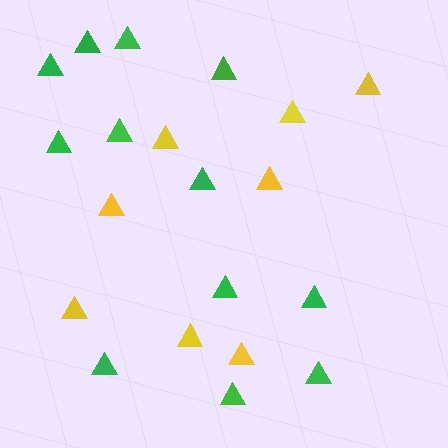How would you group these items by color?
There are 2 groups: one group of yellow triangles (8) and one group of green triangles (12).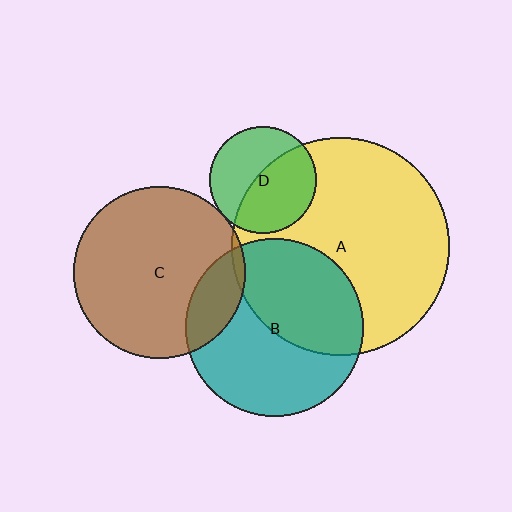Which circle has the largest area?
Circle A (yellow).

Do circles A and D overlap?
Yes.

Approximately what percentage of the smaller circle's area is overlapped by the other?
Approximately 55%.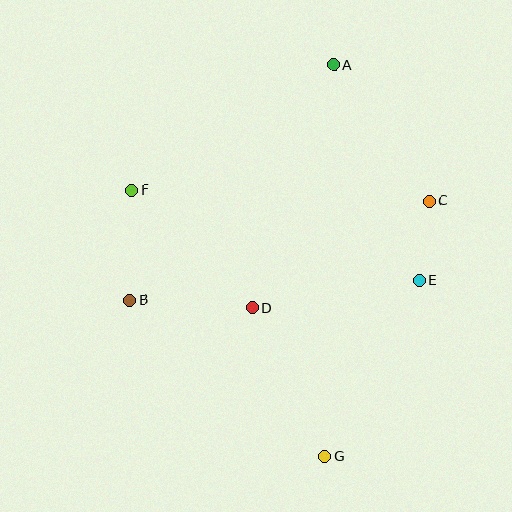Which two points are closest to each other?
Points C and E are closest to each other.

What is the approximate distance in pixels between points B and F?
The distance between B and F is approximately 110 pixels.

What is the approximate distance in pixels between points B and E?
The distance between B and E is approximately 291 pixels.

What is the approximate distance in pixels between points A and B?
The distance between A and B is approximately 312 pixels.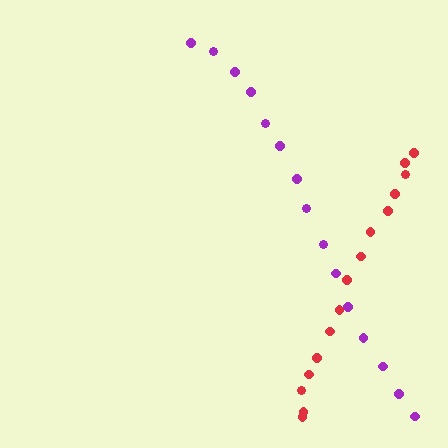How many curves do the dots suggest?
There are 2 distinct paths.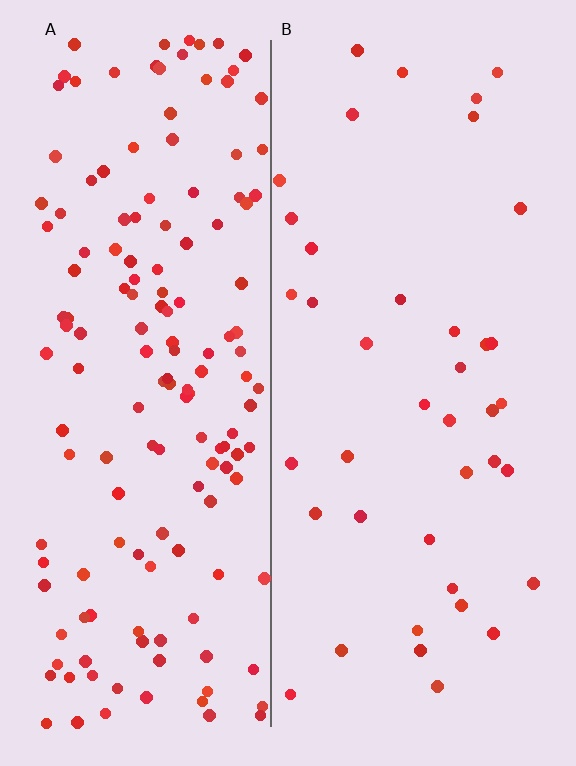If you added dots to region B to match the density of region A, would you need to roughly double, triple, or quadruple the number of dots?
Approximately quadruple.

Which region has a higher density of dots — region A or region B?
A (the left).